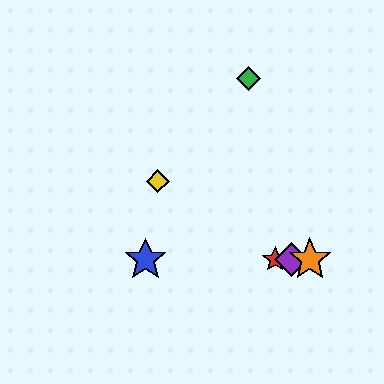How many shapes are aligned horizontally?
4 shapes (the red star, the blue star, the purple diamond, the orange star) are aligned horizontally.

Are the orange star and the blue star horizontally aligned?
Yes, both are at y≈260.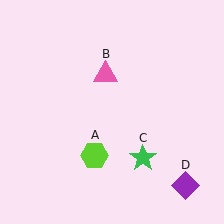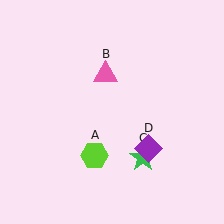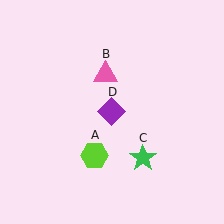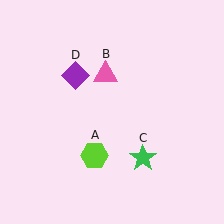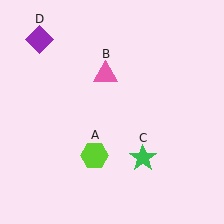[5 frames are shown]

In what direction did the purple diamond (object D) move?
The purple diamond (object D) moved up and to the left.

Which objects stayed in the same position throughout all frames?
Lime hexagon (object A) and pink triangle (object B) and green star (object C) remained stationary.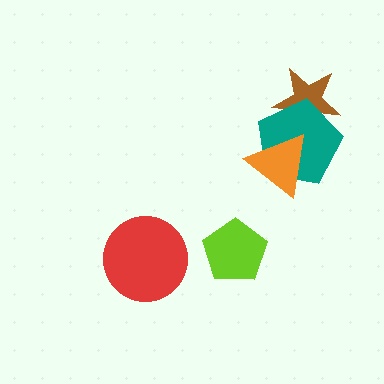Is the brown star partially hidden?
Yes, it is partially covered by another shape.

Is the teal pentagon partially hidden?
Yes, it is partially covered by another shape.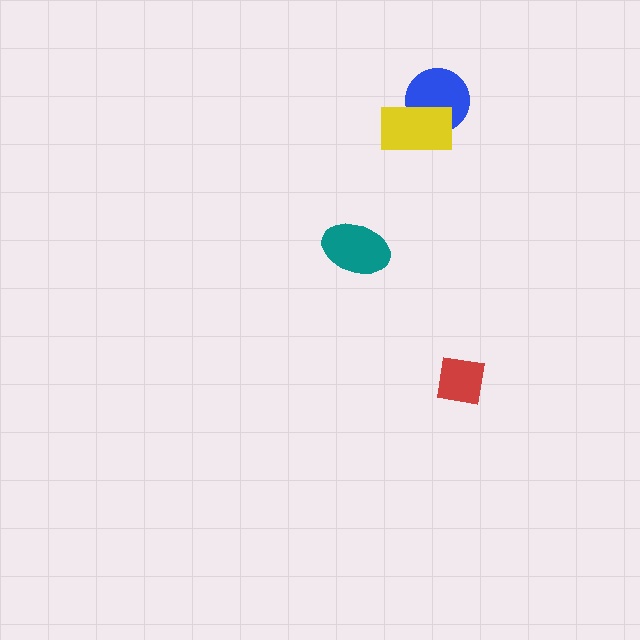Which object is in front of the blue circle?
The yellow rectangle is in front of the blue circle.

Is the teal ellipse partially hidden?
No, no other shape covers it.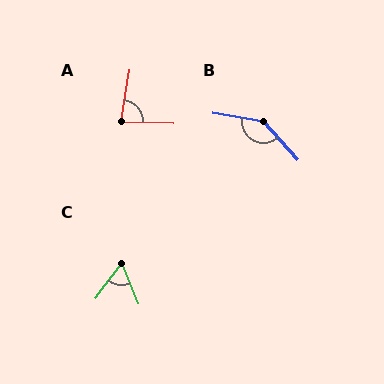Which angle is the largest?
B, at approximately 141 degrees.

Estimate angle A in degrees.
Approximately 82 degrees.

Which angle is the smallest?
C, at approximately 60 degrees.